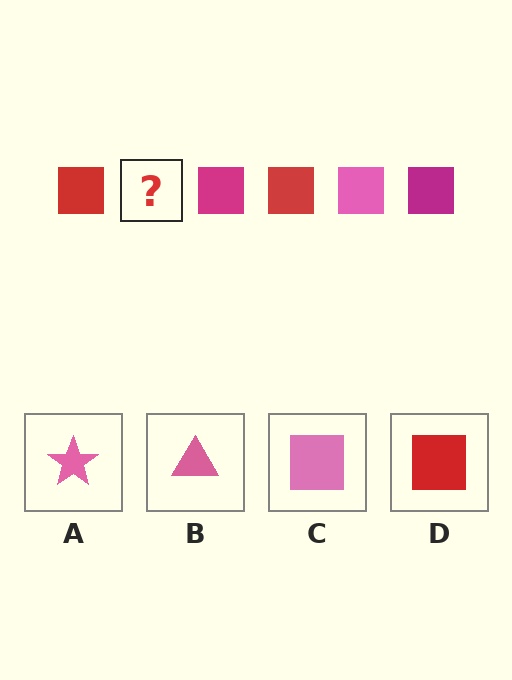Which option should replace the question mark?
Option C.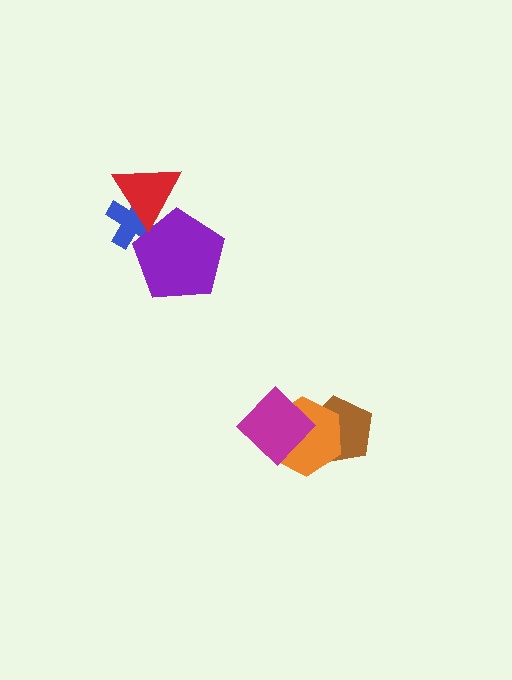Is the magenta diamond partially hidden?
No, no other shape covers it.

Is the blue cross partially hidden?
Yes, it is partially covered by another shape.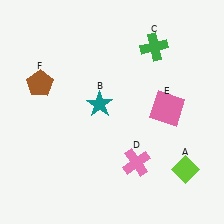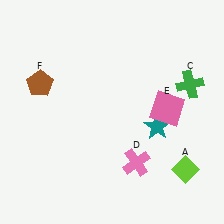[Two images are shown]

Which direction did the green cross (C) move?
The green cross (C) moved down.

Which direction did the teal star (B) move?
The teal star (B) moved right.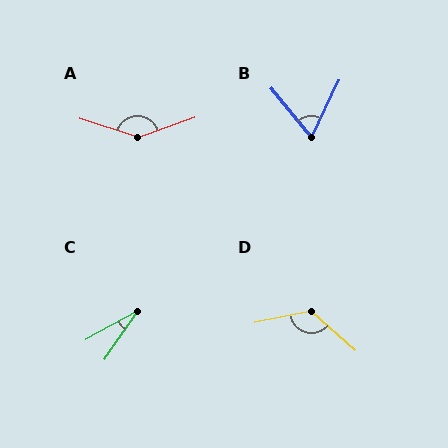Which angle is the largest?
A, at approximately 142 degrees.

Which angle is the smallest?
C, at approximately 26 degrees.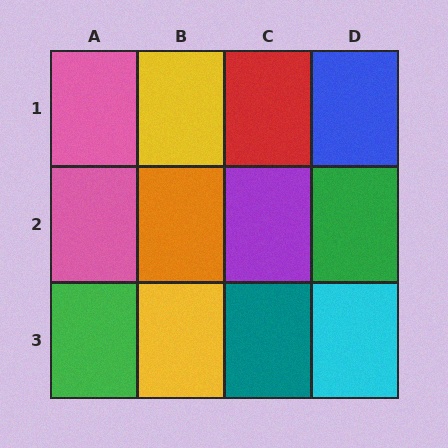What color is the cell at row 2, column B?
Orange.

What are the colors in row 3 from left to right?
Green, yellow, teal, cyan.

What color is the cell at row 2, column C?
Purple.